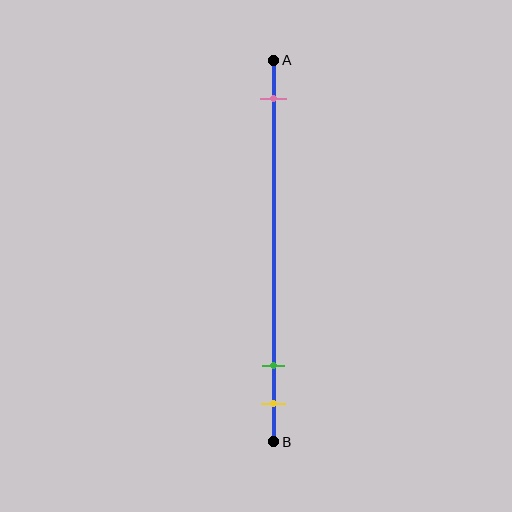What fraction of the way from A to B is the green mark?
The green mark is approximately 80% (0.8) of the way from A to B.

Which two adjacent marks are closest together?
The green and yellow marks are the closest adjacent pair.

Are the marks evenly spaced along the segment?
No, the marks are not evenly spaced.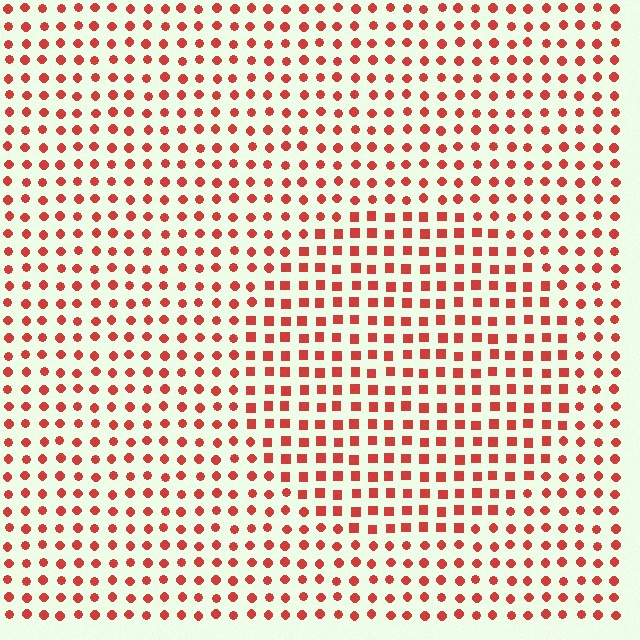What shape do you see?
I see a circle.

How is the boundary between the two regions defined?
The boundary is defined by a change in element shape: squares inside vs. circles outside. All elements share the same color and spacing.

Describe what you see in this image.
The image is filled with small red elements arranged in a uniform grid. A circle-shaped region contains squares, while the surrounding area contains circles. The boundary is defined purely by the change in element shape.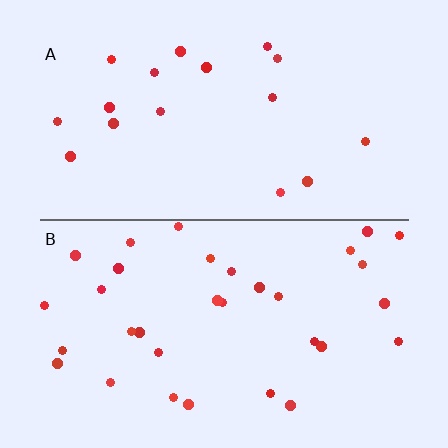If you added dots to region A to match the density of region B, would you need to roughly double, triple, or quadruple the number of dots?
Approximately double.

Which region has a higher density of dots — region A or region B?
B (the bottom).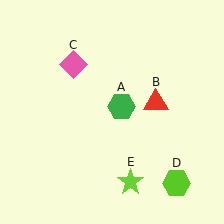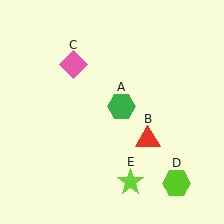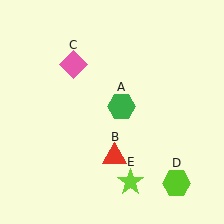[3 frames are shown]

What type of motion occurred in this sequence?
The red triangle (object B) rotated clockwise around the center of the scene.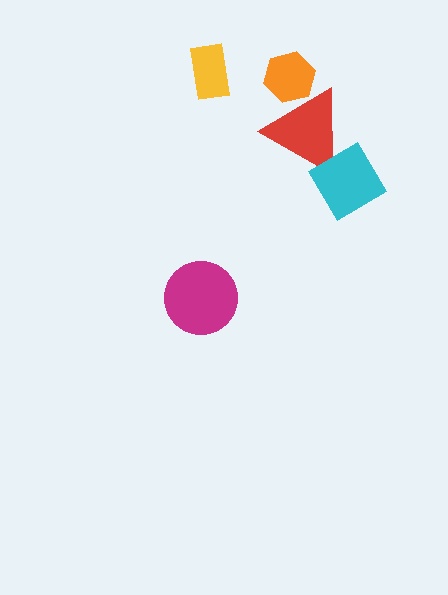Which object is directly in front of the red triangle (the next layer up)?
The orange hexagon is directly in front of the red triangle.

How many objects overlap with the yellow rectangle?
0 objects overlap with the yellow rectangle.